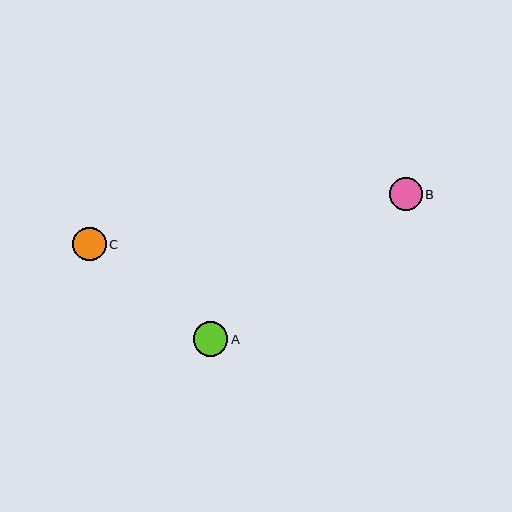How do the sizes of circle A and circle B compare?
Circle A and circle B are approximately the same size.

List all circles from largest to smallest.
From largest to smallest: A, C, B.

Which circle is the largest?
Circle A is the largest with a size of approximately 35 pixels.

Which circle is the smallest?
Circle B is the smallest with a size of approximately 33 pixels.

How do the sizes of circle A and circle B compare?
Circle A and circle B are approximately the same size.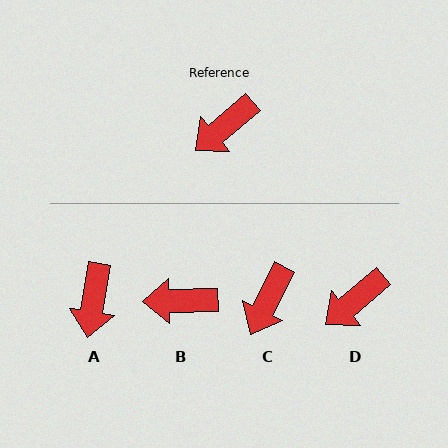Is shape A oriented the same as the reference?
No, it is off by about 41 degrees.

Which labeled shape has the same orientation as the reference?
D.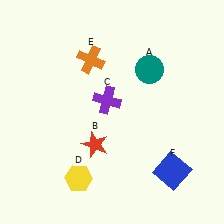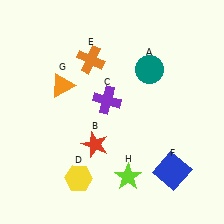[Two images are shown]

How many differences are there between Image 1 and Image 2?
There are 2 differences between the two images.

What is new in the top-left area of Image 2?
An orange triangle (G) was added in the top-left area of Image 2.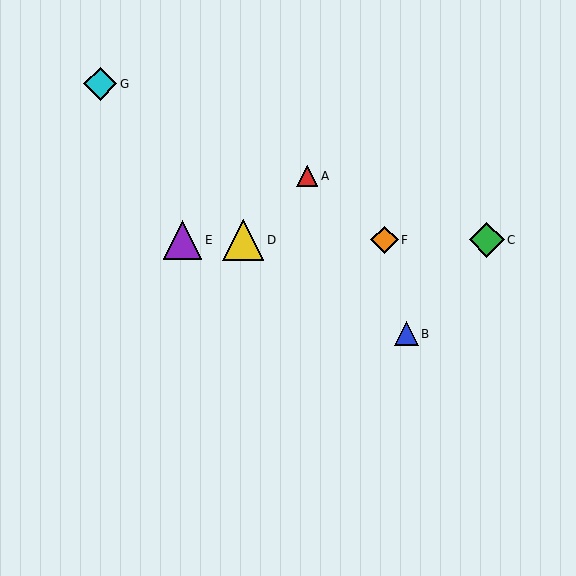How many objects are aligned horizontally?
4 objects (C, D, E, F) are aligned horizontally.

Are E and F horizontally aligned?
Yes, both are at y≈240.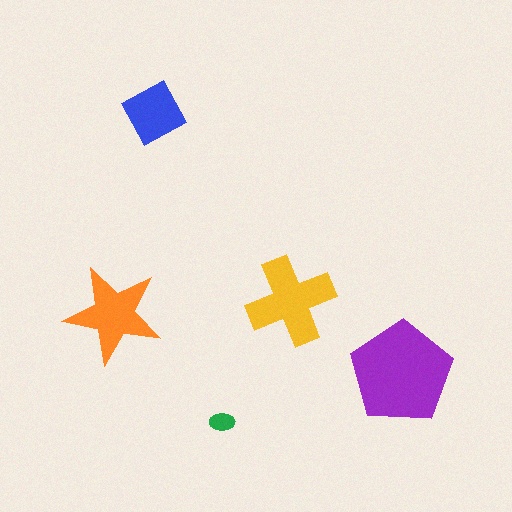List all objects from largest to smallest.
The purple pentagon, the yellow cross, the orange star, the blue diamond, the green ellipse.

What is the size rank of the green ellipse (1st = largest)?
5th.